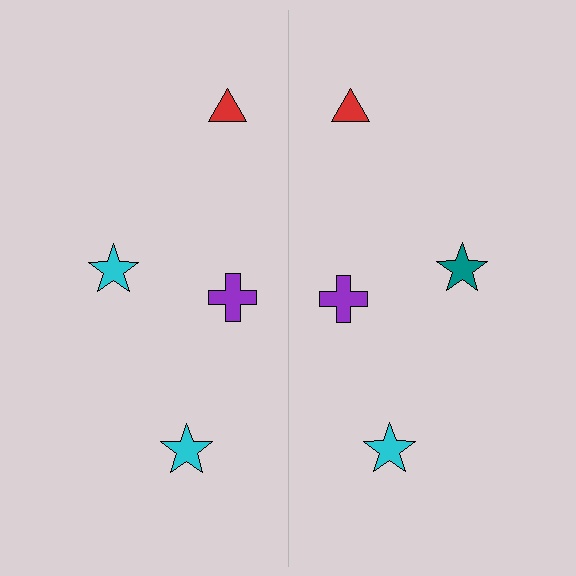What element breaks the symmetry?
The teal star on the right side breaks the symmetry — its mirror counterpart is cyan.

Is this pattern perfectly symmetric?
No, the pattern is not perfectly symmetric. The teal star on the right side breaks the symmetry — its mirror counterpart is cyan.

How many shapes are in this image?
There are 8 shapes in this image.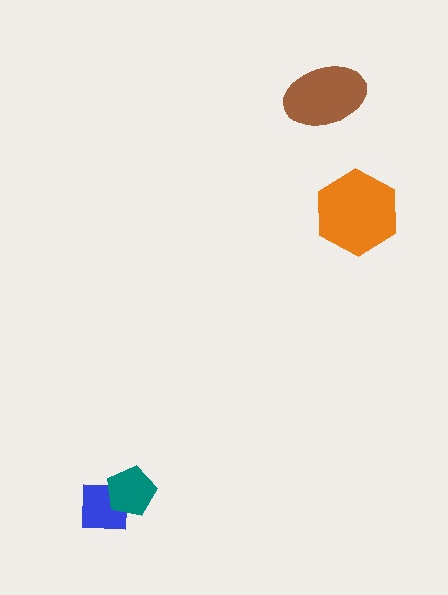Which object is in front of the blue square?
The teal pentagon is in front of the blue square.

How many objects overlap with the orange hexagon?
0 objects overlap with the orange hexagon.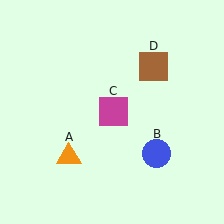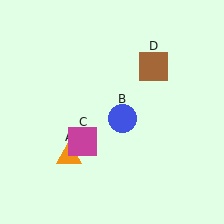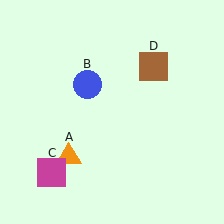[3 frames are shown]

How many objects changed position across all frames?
2 objects changed position: blue circle (object B), magenta square (object C).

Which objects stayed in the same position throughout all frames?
Orange triangle (object A) and brown square (object D) remained stationary.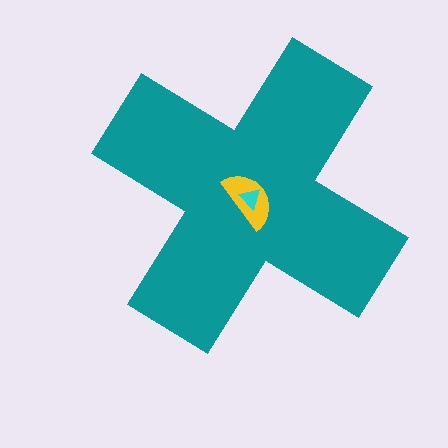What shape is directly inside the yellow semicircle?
The cyan triangle.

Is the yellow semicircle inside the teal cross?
Yes.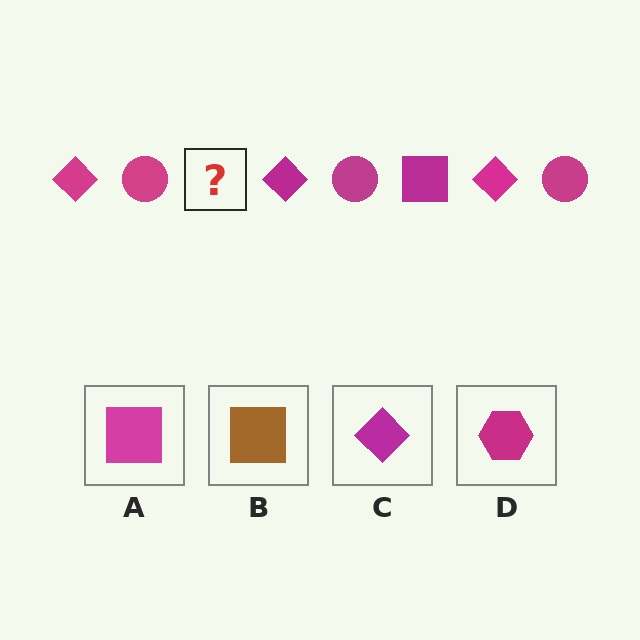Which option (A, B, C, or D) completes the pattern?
A.